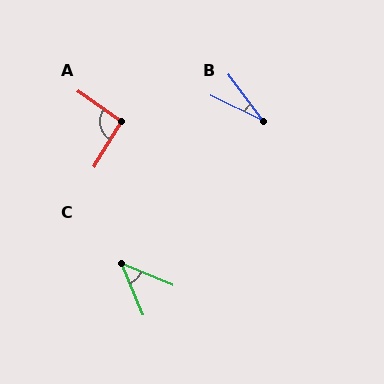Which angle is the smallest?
B, at approximately 28 degrees.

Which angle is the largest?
A, at approximately 94 degrees.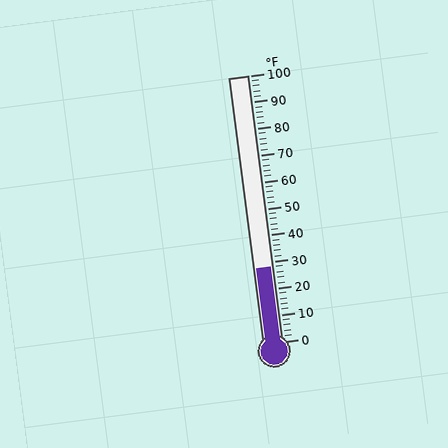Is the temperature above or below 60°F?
The temperature is below 60°F.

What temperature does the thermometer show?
The thermometer shows approximately 28°F.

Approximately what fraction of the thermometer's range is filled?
The thermometer is filled to approximately 30% of its range.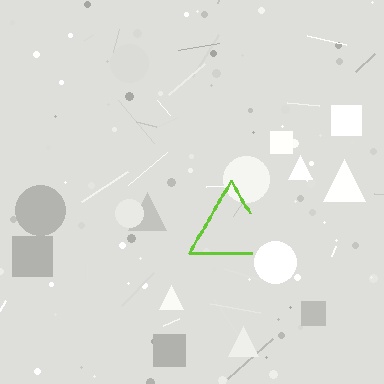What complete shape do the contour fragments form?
The contour fragments form a triangle.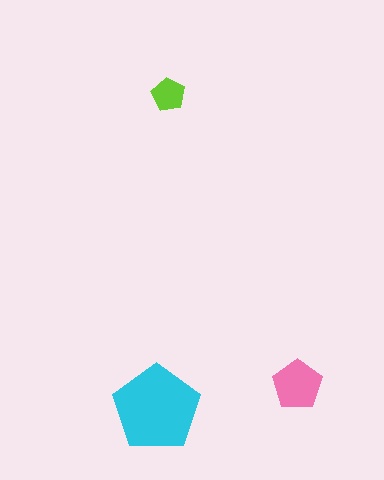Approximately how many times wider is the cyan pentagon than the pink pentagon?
About 2 times wider.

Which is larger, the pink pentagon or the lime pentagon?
The pink one.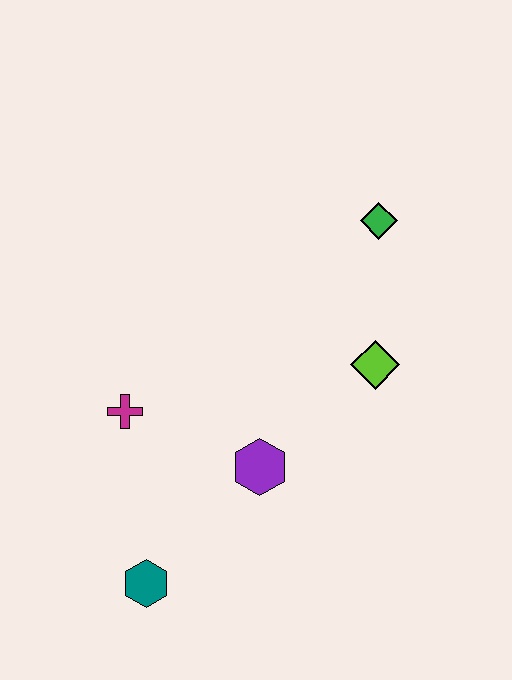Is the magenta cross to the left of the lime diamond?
Yes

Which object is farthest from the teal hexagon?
The green diamond is farthest from the teal hexagon.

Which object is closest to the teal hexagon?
The purple hexagon is closest to the teal hexagon.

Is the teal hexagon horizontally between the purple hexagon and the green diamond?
No